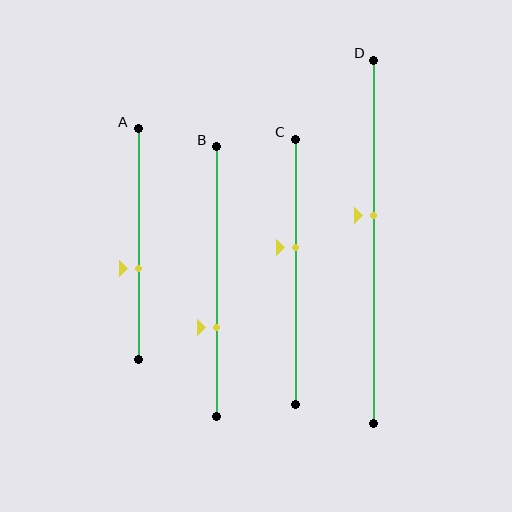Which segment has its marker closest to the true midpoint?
Segment D has its marker closest to the true midpoint.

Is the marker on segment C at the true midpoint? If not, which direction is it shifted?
No, the marker on segment C is shifted upward by about 9% of the segment length.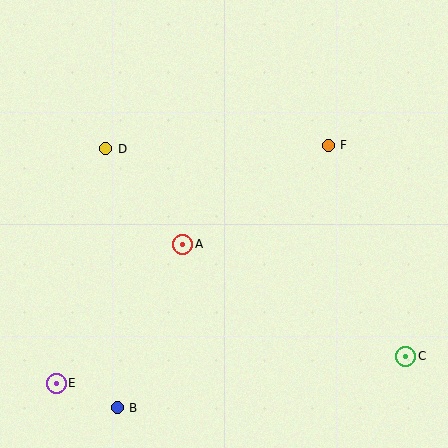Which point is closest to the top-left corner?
Point D is closest to the top-left corner.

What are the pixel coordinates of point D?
Point D is at (106, 149).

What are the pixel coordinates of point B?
Point B is at (117, 408).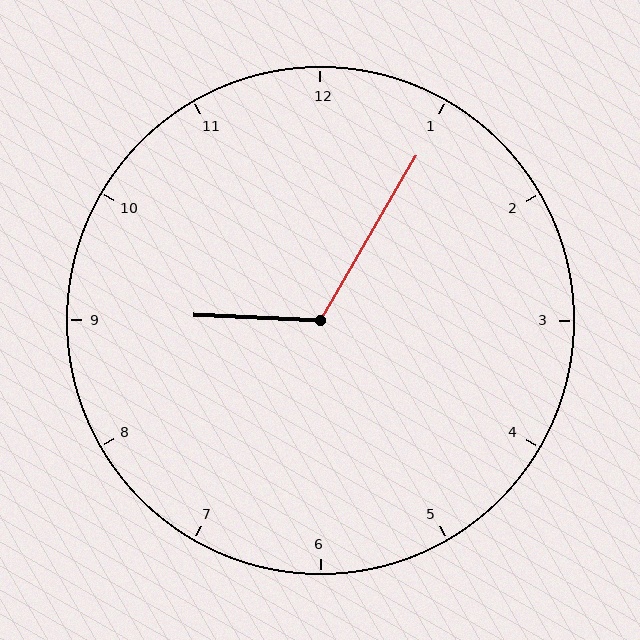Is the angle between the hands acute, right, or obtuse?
It is obtuse.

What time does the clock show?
9:05.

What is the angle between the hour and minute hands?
Approximately 118 degrees.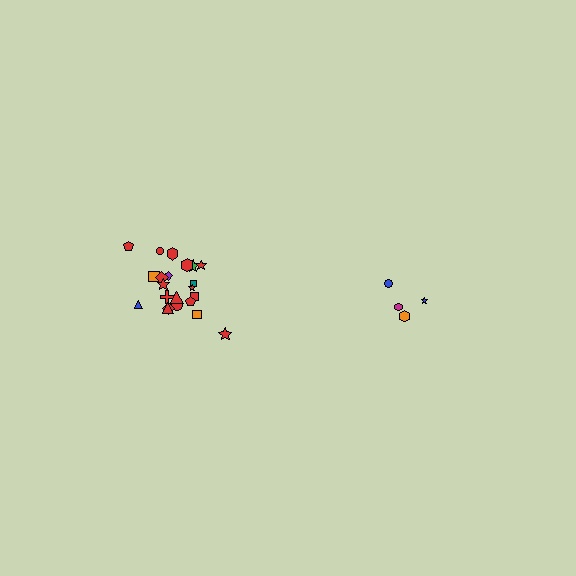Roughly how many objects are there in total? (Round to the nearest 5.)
Roughly 25 objects in total.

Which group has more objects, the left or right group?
The left group.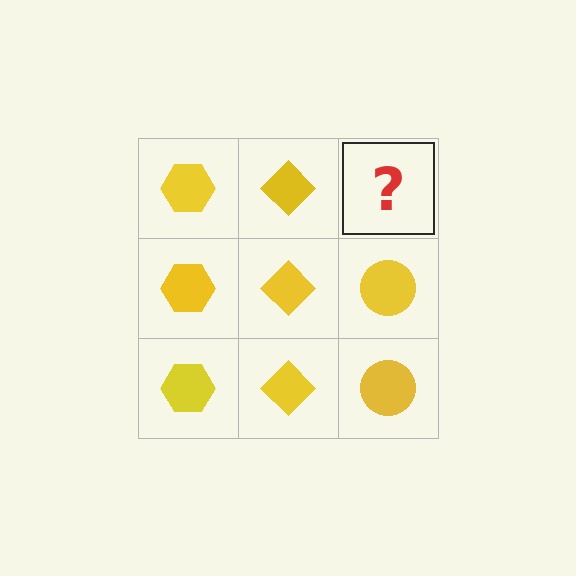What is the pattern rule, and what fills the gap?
The rule is that each column has a consistent shape. The gap should be filled with a yellow circle.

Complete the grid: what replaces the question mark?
The question mark should be replaced with a yellow circle.